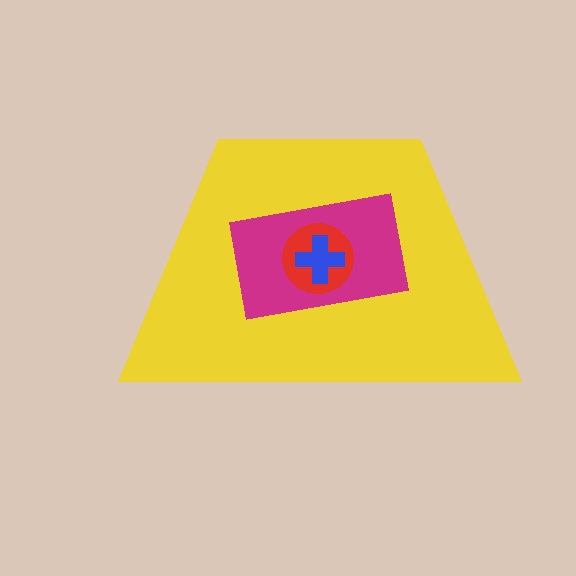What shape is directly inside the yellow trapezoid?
The magenta rectangle.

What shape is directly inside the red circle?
The blue cross.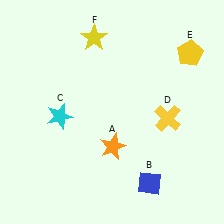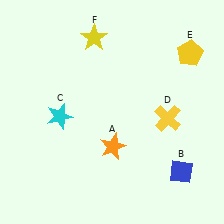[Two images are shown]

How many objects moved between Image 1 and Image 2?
1 object moved between the two images.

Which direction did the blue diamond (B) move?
The blue diamond (B) moved right.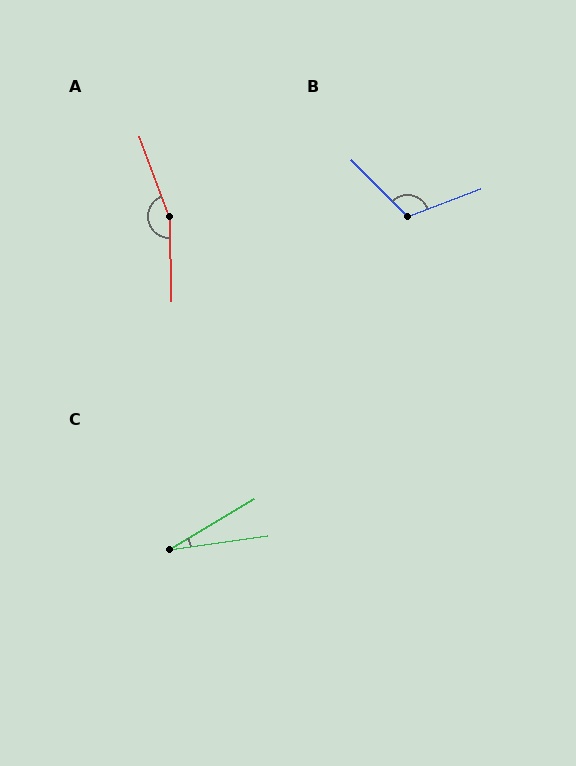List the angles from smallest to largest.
C (23°), B (114°), A (161°).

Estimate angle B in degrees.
Approximately 114 degrees.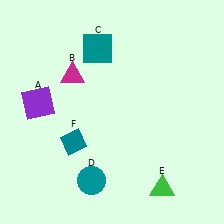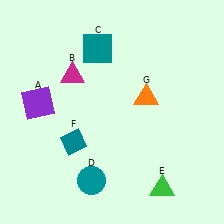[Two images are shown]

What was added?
An orange triangle (G) was added in Image 2.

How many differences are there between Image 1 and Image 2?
There is 1 difference between the two images.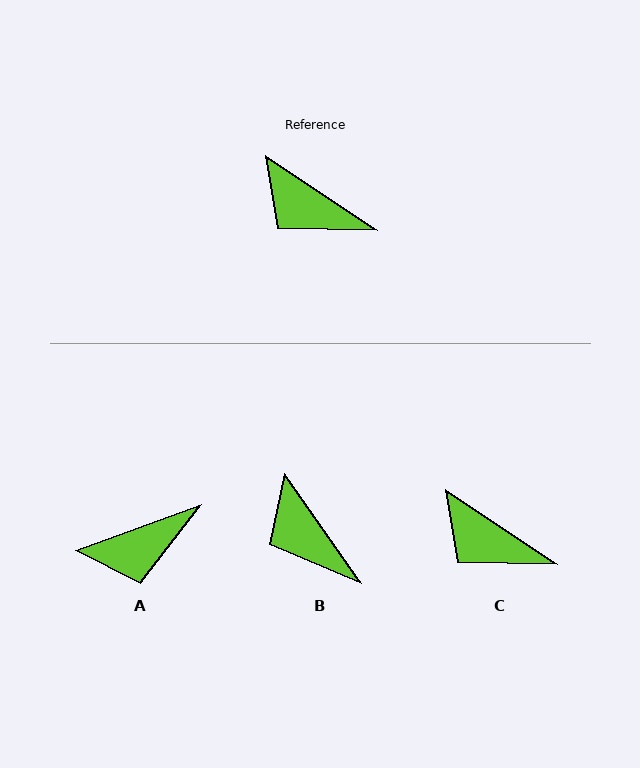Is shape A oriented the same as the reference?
No, it is off by about 54 degrees.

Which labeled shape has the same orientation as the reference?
C.